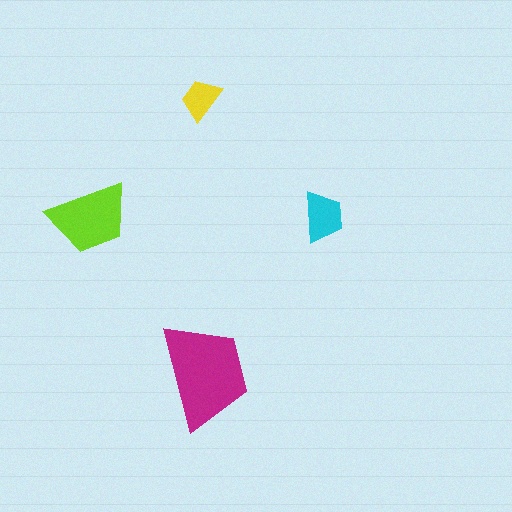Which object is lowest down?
The magenta trapezoid is bottommost.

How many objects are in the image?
There are 4 objects in the image.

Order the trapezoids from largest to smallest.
the magenta one, the lime one, the cyan one, the yellow one.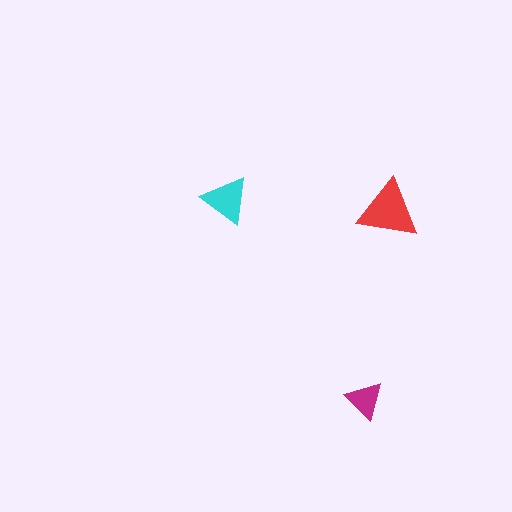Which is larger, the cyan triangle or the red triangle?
The red one.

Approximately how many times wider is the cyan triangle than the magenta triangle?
About 1.5 times wider.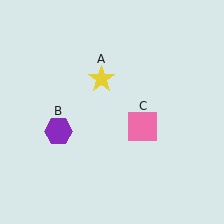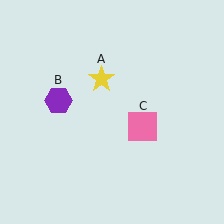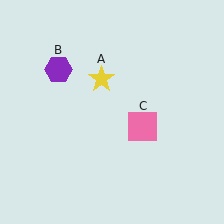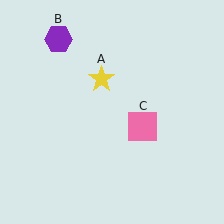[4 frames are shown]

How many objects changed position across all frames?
1 object changed position: purple hexagon (object B).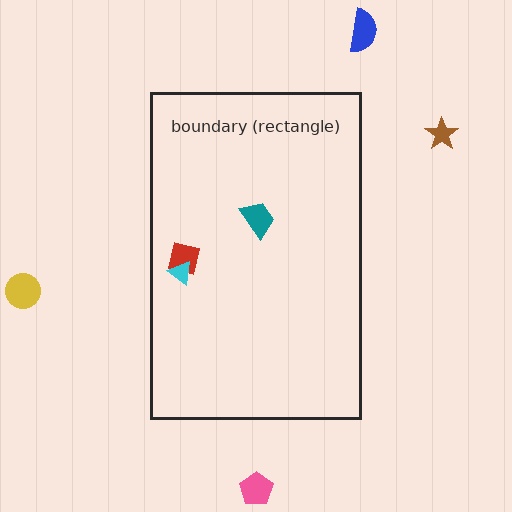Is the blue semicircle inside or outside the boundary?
Outside.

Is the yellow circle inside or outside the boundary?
Outside.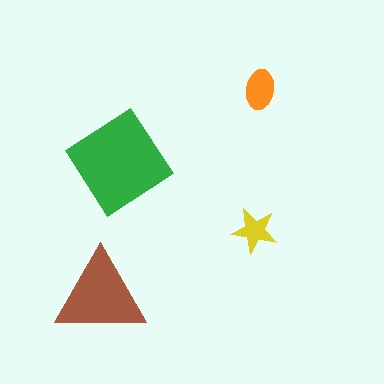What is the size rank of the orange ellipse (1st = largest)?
3rd.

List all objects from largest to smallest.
The green diamond, the brown triangle, the orange ellipse, the yellow star.